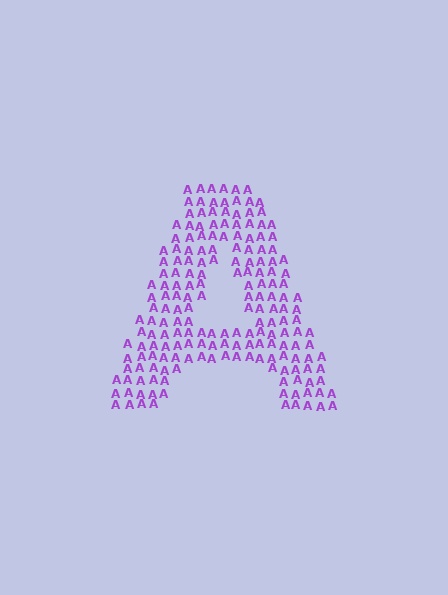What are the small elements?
The small elements are letter A's.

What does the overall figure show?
The overall figure shows the letter A.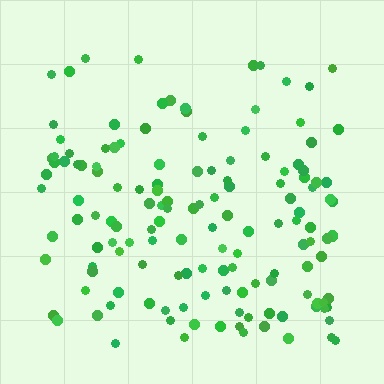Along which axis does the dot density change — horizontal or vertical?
Vertical.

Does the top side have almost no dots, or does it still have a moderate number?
Still a moderate number, just noticeably fewer than the bottom.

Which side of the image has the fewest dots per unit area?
The top.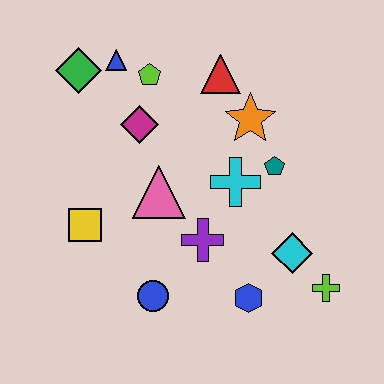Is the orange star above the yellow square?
Yes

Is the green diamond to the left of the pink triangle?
Yes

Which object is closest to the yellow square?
The pink triangle is closest to the yellow square.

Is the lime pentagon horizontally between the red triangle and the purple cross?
No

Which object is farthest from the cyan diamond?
The green diamond is farthest from the cyan diamond.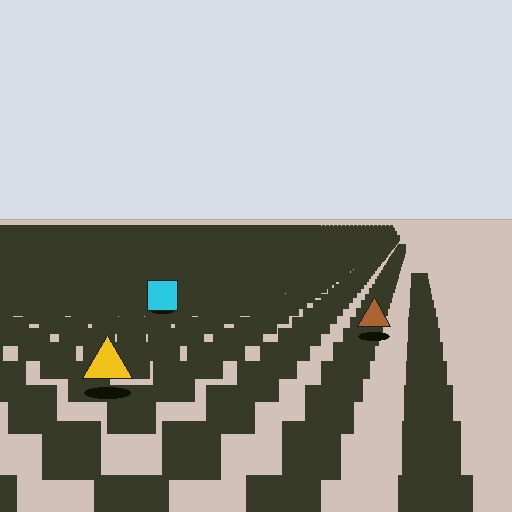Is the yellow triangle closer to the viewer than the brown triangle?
Yes. The yellow triangle is closer — you can tell from the texture gradient: the ground texture is coarser near it.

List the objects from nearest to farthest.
From nearest to farthest: the yellow triangle, the brown triangle, the cyan square.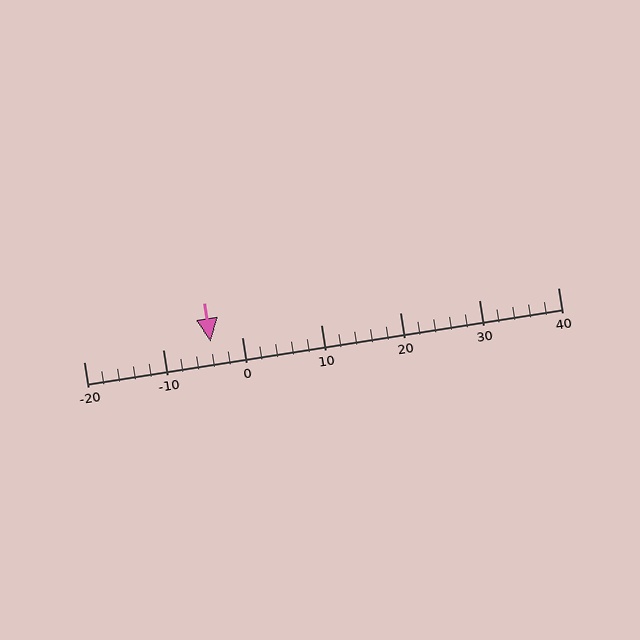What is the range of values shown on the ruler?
The ruler shows values from -20 to 40.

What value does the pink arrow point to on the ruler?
The pink arrow points to approximately -4.